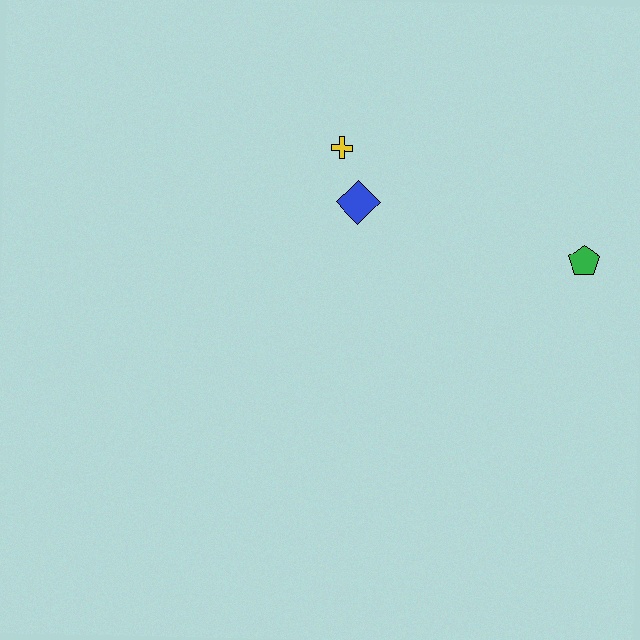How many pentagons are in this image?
There is 1 pentagon.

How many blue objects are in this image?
There is 1 blue object.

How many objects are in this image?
There are 3 objects.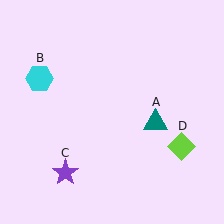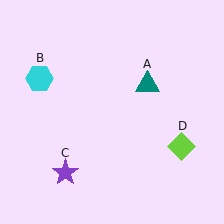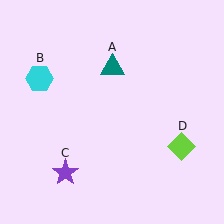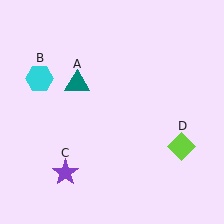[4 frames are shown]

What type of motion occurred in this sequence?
The teal triangle (object A) rotated counterclockwise around the center of the scene.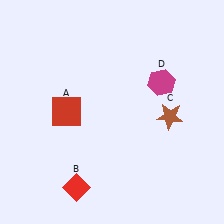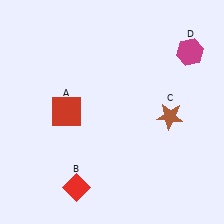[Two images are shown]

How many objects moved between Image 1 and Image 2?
1 object moved between the two images.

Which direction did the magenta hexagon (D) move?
The magenta hexagon (D) moved up.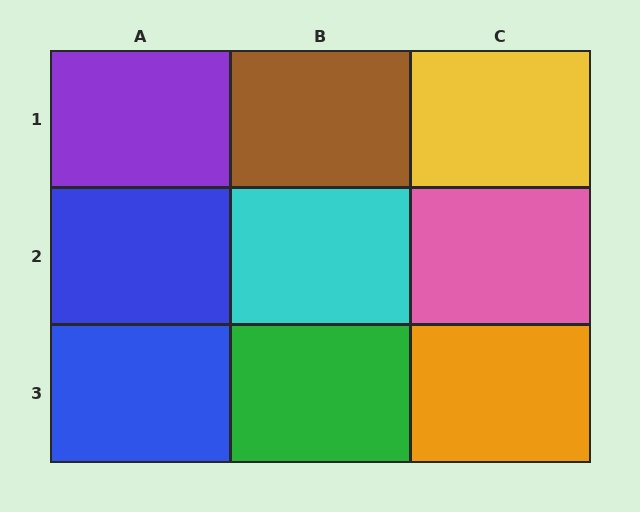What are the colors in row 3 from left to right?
Blue, green, orange.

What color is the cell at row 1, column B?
Brown.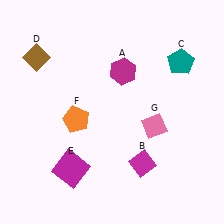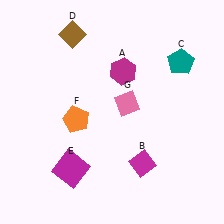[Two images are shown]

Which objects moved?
The objects that moved are: the brown diamond (D), the pink diamond (G).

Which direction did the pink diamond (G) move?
The pink diamond (G) moved left.